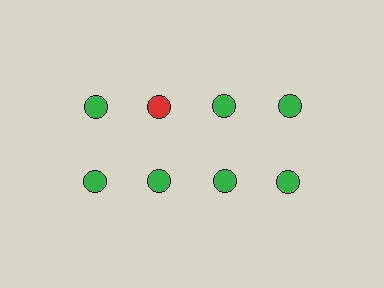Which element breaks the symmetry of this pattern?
The red circle in the top row, second from left column breaks the symmetry. All other shapes are green circles.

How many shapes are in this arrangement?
There are 8 shapes arranged in a grid pattern.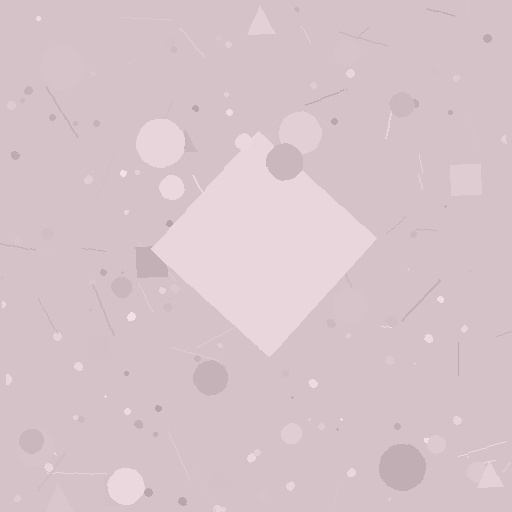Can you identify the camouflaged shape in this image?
The camouflaged shape is a diamond.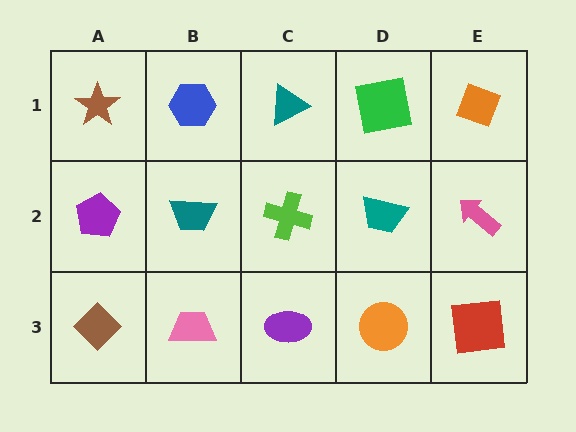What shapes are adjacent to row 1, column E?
A pink arrow (row 2, column E), a green square (row 1, column D).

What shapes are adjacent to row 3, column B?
A teal trapezoid (row 2, column B), a brown diamond (row 3, column A), a purple ellipse (row 3, column C).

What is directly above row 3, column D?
A teal trapezoid.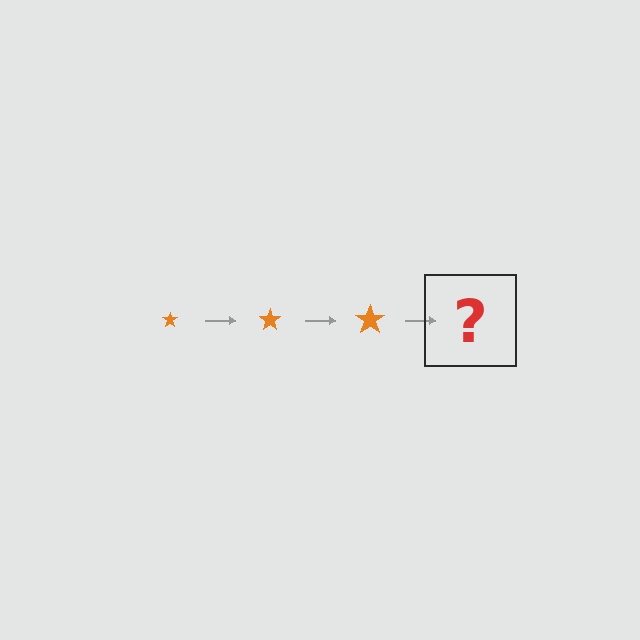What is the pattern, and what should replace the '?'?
The pattern is that the star gets progressively larger each step. The '?' should be an orange star, larger than the previous one.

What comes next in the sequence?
The next element should be an orange star, larger than the previous one.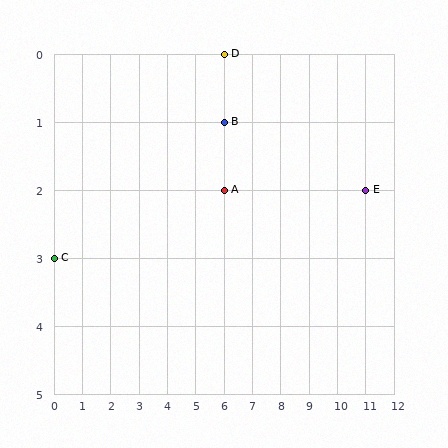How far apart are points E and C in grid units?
Points E and C are 11 columns and 1 row apart (about 11.0 grid units diagonally).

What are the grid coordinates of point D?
Point D is at grid coordinates (6, 0).